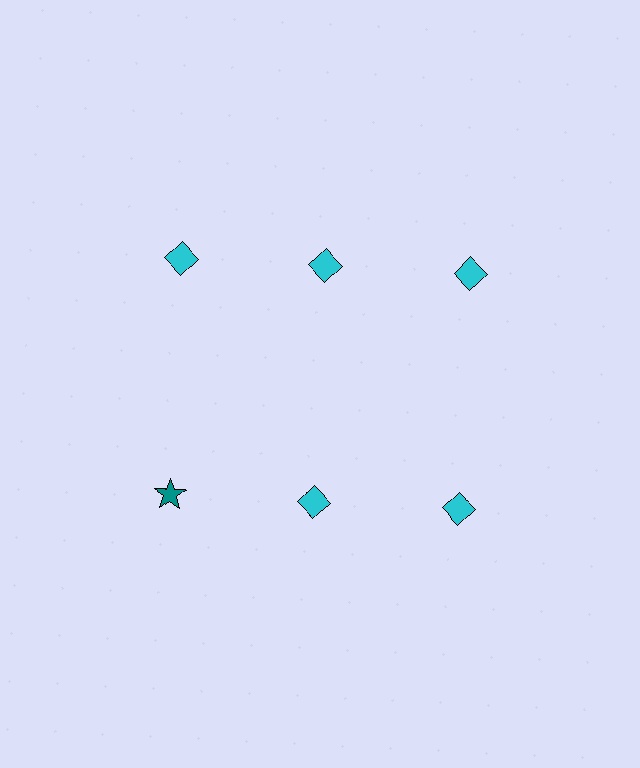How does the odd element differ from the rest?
It differs in both color (teal instead of cyan) and shape (star instead of diamond).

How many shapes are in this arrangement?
There are 6 shapes arranged in a grid pattern.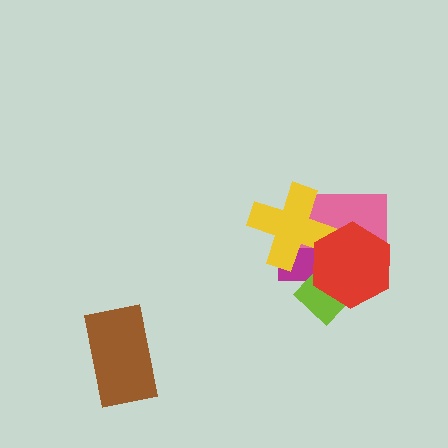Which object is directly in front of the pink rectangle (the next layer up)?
The yellow cross is directly in front of the pink rectangle.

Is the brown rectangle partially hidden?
No, no other shape covers it.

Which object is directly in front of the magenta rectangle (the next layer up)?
The pink rectangle is directly in front of the magenta rectangle.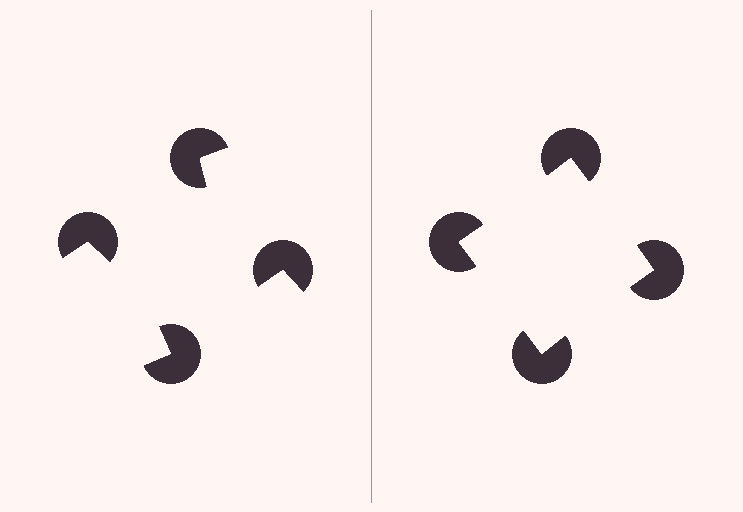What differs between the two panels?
The pac-man discs are positioned identically on both sides; only the wedge orientations differ. On the right they align to a square; on the left they are misaligned.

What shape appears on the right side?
An illusory square.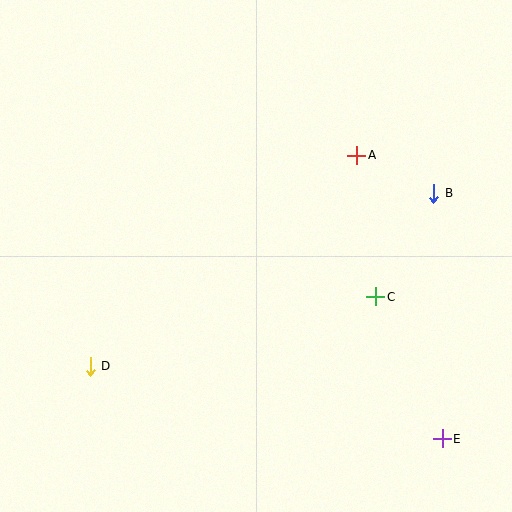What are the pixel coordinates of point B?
Point B is at (434, 193).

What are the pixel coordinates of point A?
Point A is at (357, 155).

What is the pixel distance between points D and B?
The distance between D and B is 385 pixels.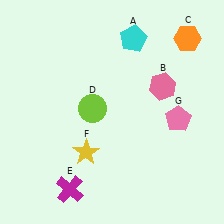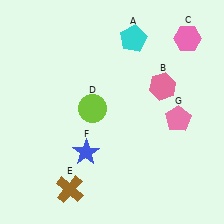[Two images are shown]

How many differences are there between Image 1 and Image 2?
There are 3 differences between the two images.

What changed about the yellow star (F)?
In Image 1, F is yellow. In Image 2, it changed to blue.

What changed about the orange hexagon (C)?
In Image 1, C is orange. In Image 2, it changed to pink.